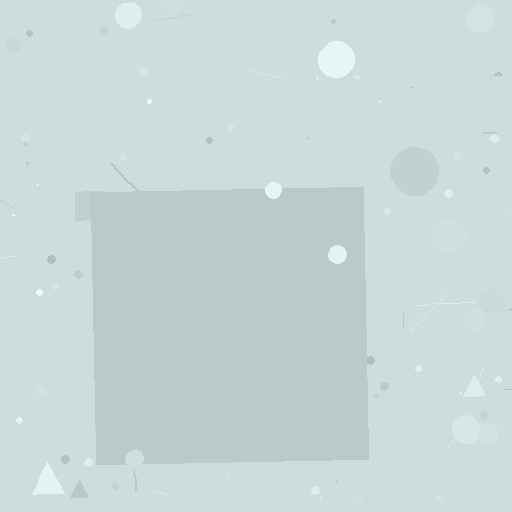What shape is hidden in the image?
A square is hidden in the image.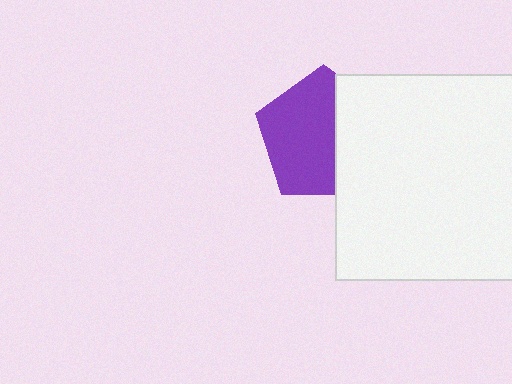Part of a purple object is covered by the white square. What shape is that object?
It is a pentagon.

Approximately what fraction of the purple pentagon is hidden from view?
Roughly 38% of the purple pentagon is hidden behind the white square.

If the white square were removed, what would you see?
You would see the complete purple pentagon.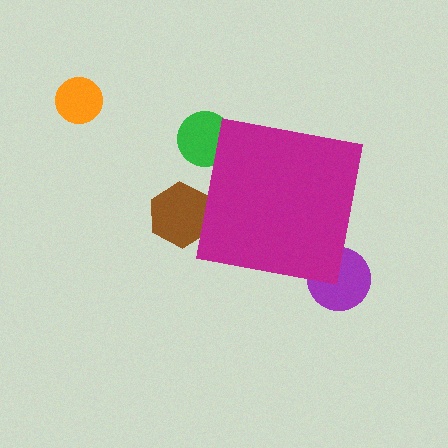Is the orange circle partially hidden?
No, the orange circle is fully visible.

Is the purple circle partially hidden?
Yes, the purple circle is partially hidden behind the magenta square.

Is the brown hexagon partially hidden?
Yes, the brown hexagon is partially hidden behind the magenta square.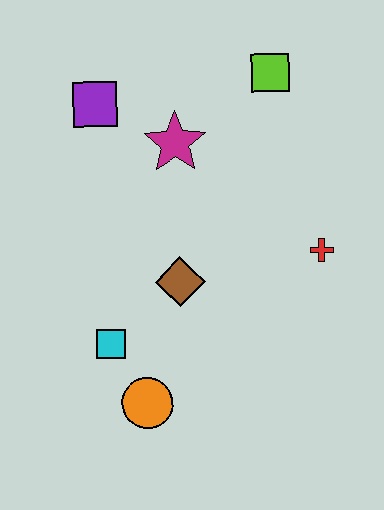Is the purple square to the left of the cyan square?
Yes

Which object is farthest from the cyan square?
The lime square is farthest from the cyan square.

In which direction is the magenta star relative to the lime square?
The magenta star is to the left of the lime square.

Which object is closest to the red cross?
The brown diamond is closest to the red cross.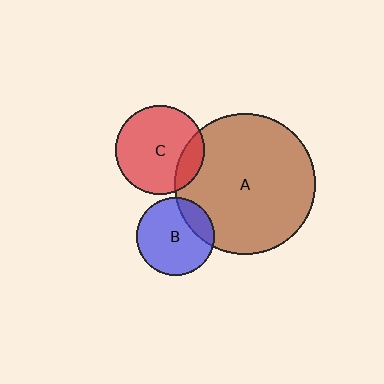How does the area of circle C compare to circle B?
Approximately 1.3 times.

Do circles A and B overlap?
Yes.